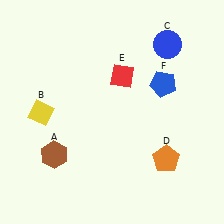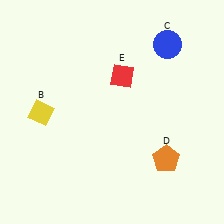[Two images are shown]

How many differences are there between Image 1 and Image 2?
There are 2 differences between the two images.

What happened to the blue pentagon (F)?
The blue pentagon (F) was removed in Image 2. It was in the top-right area of Image 1.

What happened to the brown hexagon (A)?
The brown hexagon (A) was removed in Image 2. It was in the bottom-left area of Image 1.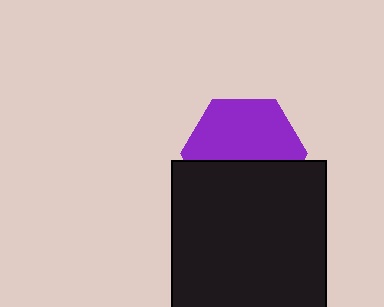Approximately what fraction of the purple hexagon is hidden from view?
Roughly 44% of the purple hexagon is hidden behind the black square.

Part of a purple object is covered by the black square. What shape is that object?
It is a hexagon.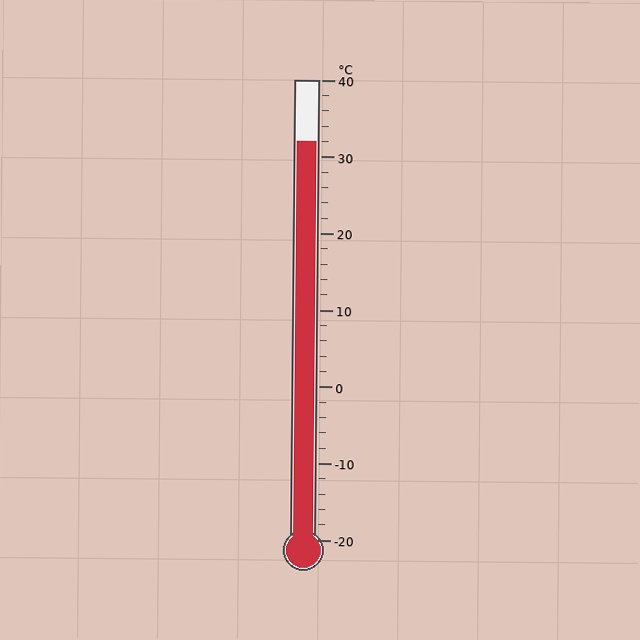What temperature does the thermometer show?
The thermometer shows approximately 32°C.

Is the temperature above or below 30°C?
The temperature is above 30°C.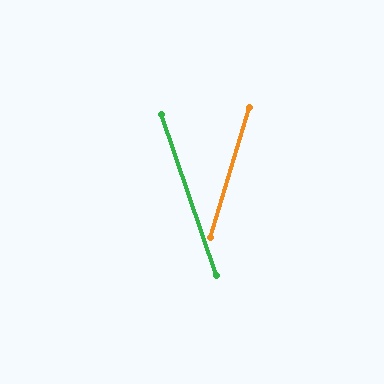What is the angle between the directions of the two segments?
Approximately 36 degrees.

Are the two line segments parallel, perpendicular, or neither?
Neither parallel nor perpendicular — they differ by about 36°.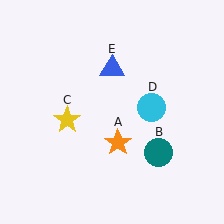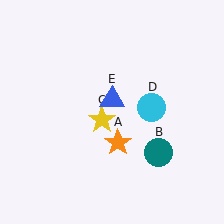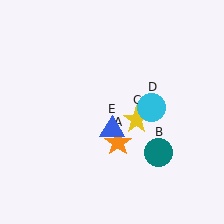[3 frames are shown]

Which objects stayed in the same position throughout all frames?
Orange star (object A) and teal circle (object B) and cyan circle (object D) remained stationary.